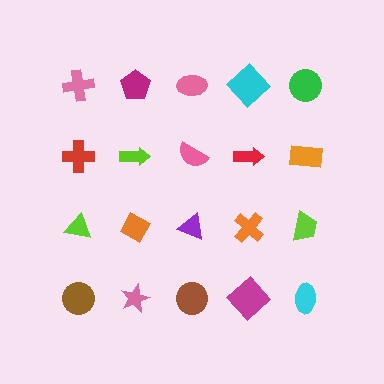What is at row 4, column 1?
A brown circle.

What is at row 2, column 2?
A lime arrow.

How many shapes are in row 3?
5 shapes.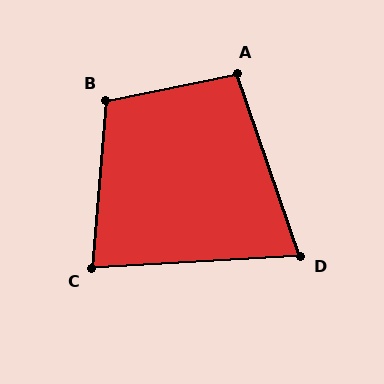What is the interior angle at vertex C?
Approximately 82 degrees (acute).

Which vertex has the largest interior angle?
B, at approximately 106 degrees.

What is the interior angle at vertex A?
Approximately 98 degrees (obtuse).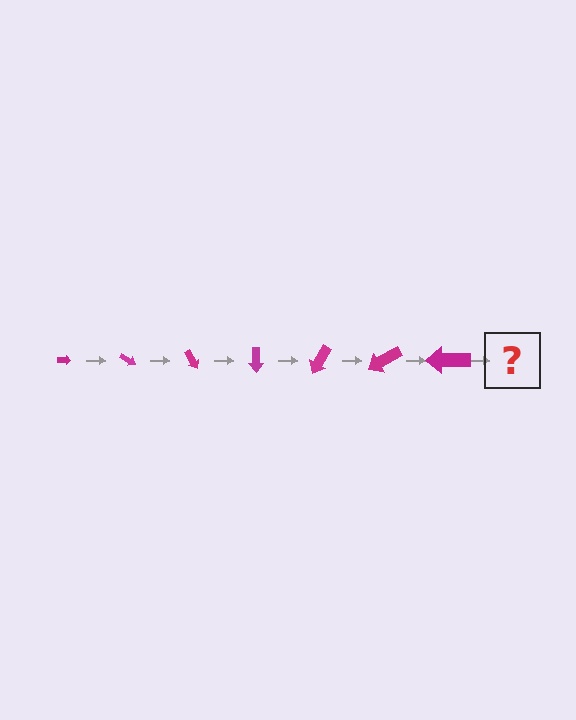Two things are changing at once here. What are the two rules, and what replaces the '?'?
The two rules are that the arrow grows larger each step and it rotates 30 degrees each step. The '?' should be an arrow, larger than the previous one and rotated 210 degrees from the start.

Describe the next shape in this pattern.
It should be an arrow, larger than the previous one and rotated 210 degrees from the start.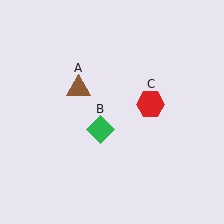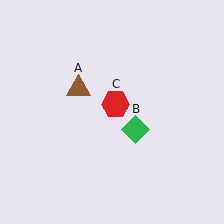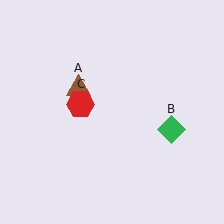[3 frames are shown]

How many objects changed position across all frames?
2 objects changed position: green diamond (object B), red hexagon (object C).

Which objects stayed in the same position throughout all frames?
Brown triangle (object A) remained stationary.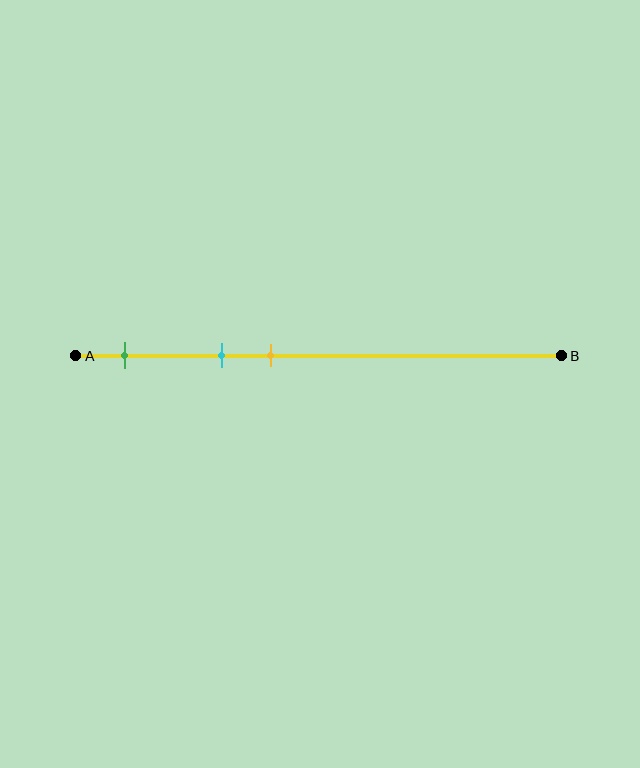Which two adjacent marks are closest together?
The cyan and yellow marks are the closest adjacent pair.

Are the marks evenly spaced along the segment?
Yes, the marks are approximately evenly spaced.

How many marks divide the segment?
There are 3 marks dividing the segment.